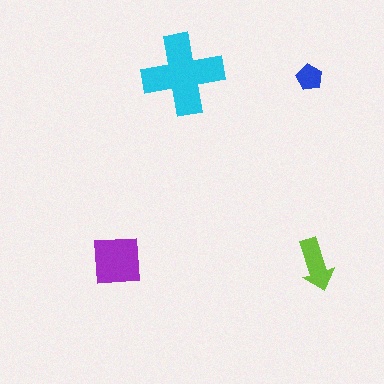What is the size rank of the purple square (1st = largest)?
2nd.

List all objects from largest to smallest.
The cyan cross, the purple square, the lime arrow, the blue pentagon.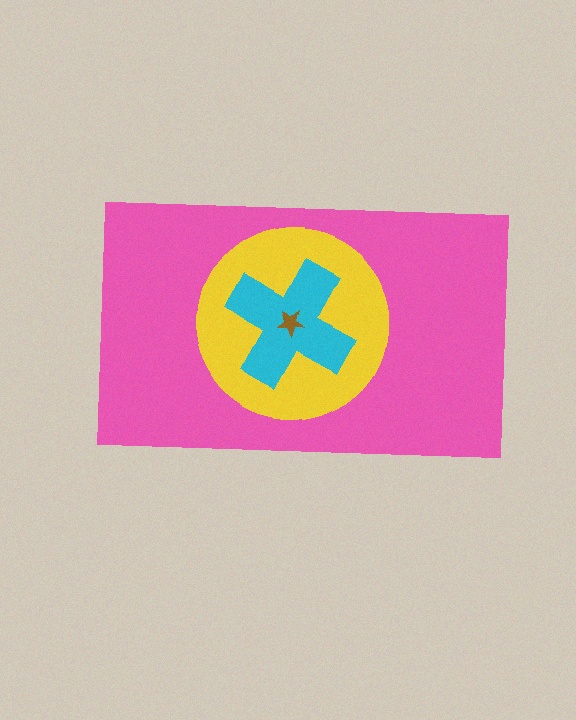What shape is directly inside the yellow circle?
The cyan cross.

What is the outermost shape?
The pink rectangle.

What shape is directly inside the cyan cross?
The brown star.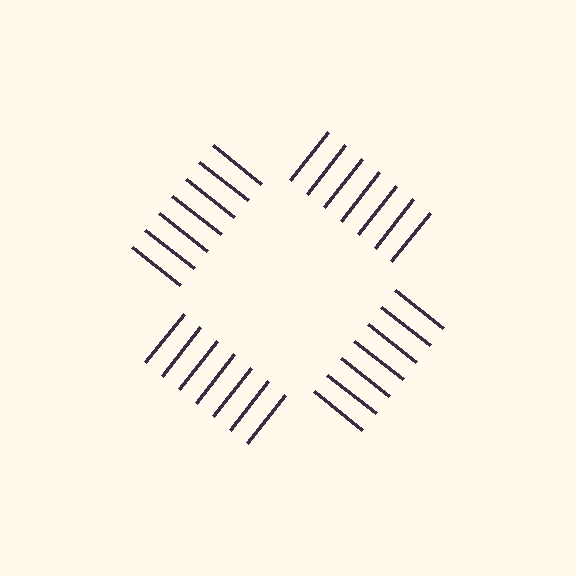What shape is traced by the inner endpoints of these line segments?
An illusory square — the line segments terminate on its edges but no continuous stroke is drawn.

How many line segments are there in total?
28 — 7 along each of the 4 edges.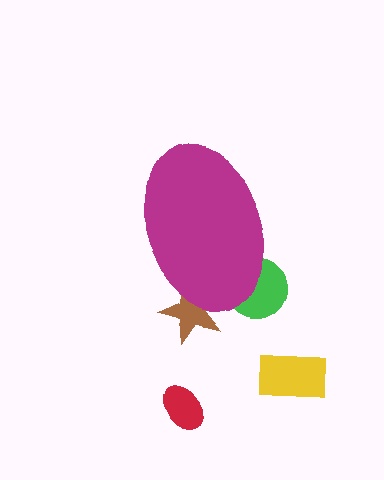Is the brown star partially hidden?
Yes, the brown star is partially hidden behind the magenta ellipse.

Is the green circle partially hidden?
Yes, the green circle is partially hidden behind the magenta ellipse.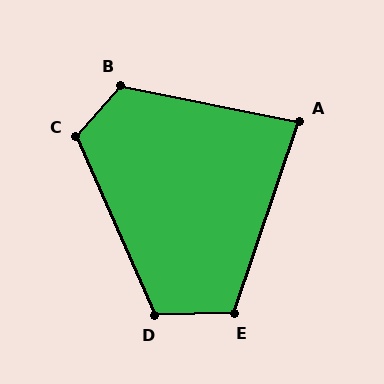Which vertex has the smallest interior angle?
A, at approximately 83 degrees.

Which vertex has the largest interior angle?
B, at approximately 119 degrees.